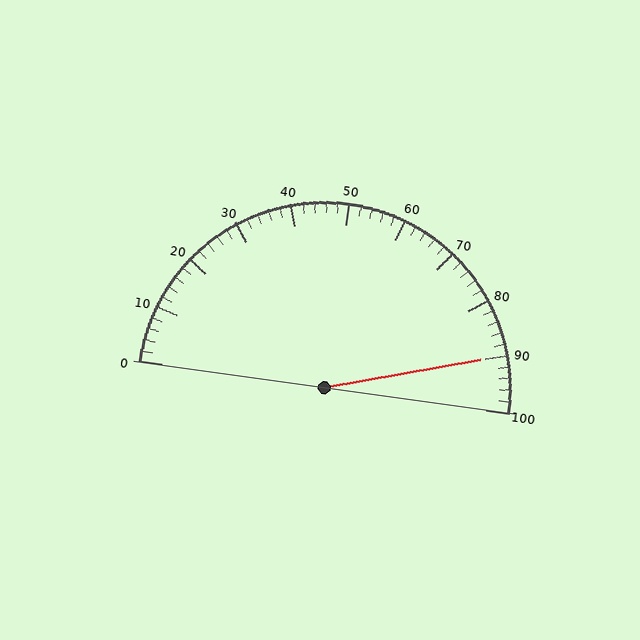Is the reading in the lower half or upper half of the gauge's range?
The reading is in the upper half of the range (0 to 100).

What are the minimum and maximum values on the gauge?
The gauge ranges from 0 to 100.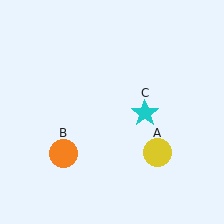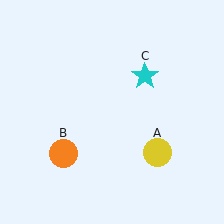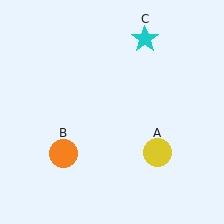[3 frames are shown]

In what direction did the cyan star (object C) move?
The cyan star (object C) moved up.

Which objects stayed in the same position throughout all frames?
Yellow circle (object A) and orange circle (object B) remained stationary.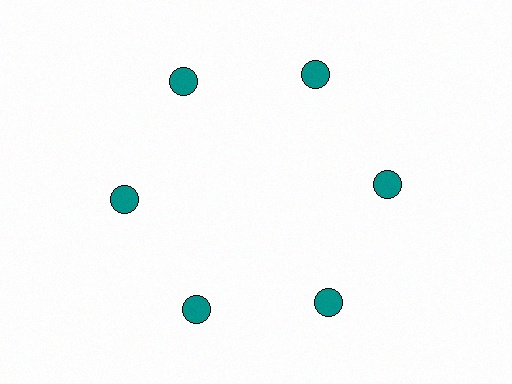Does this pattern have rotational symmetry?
Yes, this pattern has 6-fold rotational symmetry. It looks the same after rotating 60 degrees around the center.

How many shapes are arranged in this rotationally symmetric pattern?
There are 6 shapes, arranged in 6 groups of 1.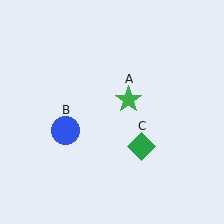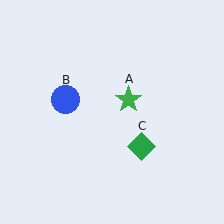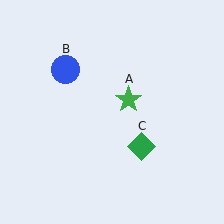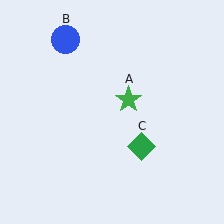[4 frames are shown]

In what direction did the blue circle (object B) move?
The blue circle (object B) moved up.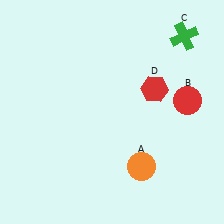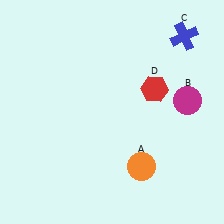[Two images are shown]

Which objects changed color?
B changed from red to magenta. C changed from green to blue.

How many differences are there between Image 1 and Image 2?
There are 2 differences between the two images.